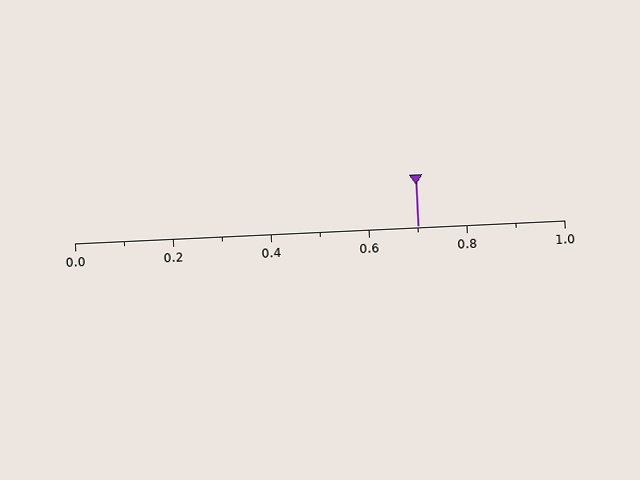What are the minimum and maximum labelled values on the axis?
The axis runs from 0.0 to 1.0.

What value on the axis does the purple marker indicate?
The marker indicates approximately 0.7.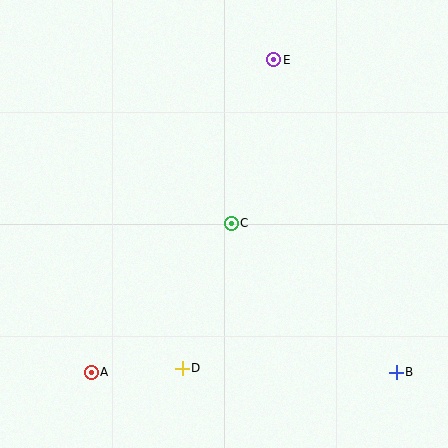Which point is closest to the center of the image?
Point C at (231, 223) is closest to the center.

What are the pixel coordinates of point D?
Point D is at (182, 368).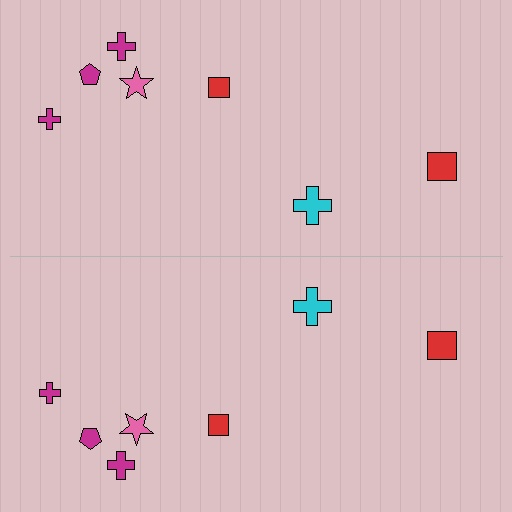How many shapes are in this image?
There are 14 shapes in this image.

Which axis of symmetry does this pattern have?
The pattern has a horizontal axis of symmetry running through the center of the image.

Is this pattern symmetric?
Yes, this pattern has bilateral (reflection) symmetry.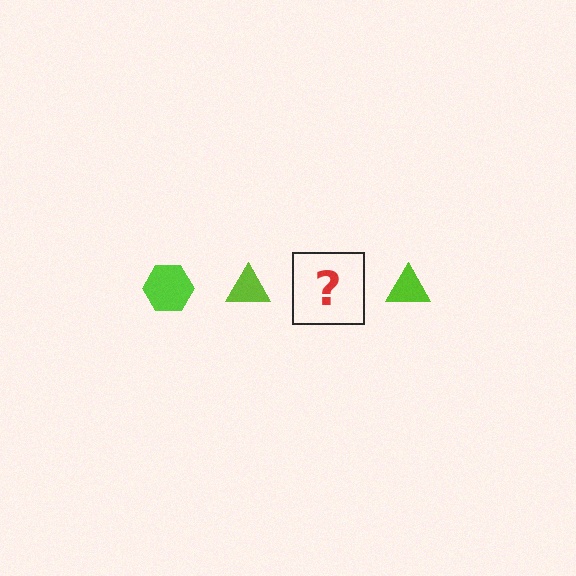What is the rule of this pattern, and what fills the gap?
The rule is that the pattern cycles through hexagon, triangle shapes in lime. The gap should be filled with a lime hexagon.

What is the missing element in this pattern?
The missing element is a lime hexagon.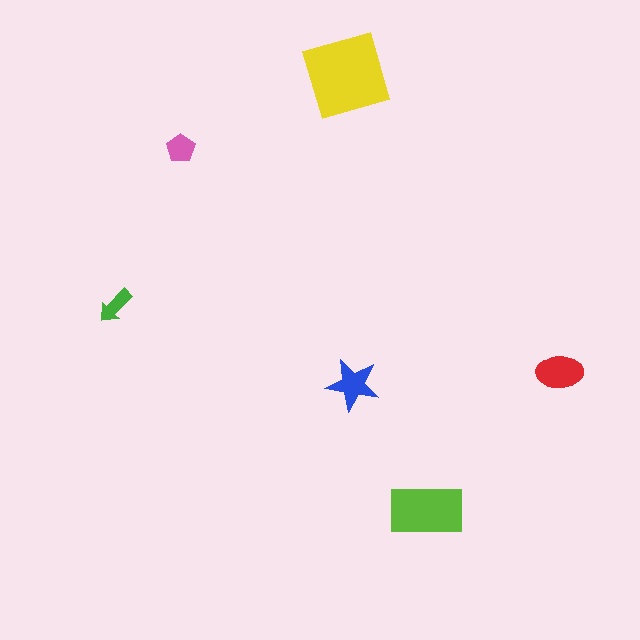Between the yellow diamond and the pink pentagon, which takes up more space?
The yellow diamond.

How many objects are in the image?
There are 6 objects in the image.